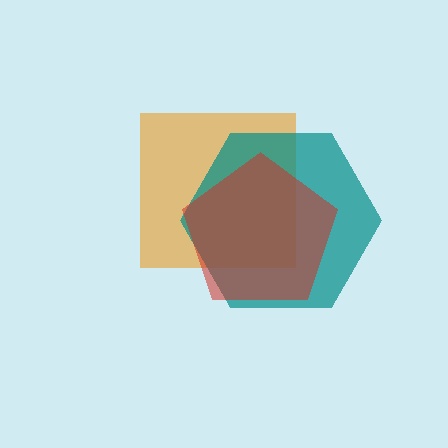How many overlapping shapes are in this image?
There are 3 overlapping shapes in the image.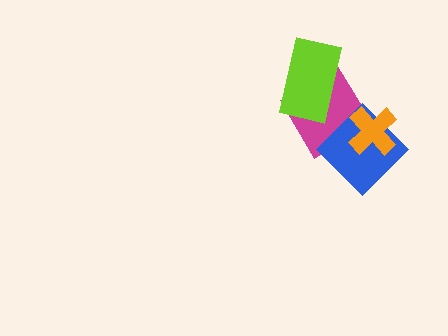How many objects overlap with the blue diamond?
2 objects overlap with the blue diamond.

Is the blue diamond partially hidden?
Yes, it is partially covered by another shape.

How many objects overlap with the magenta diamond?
3 objects overlap with the magenta diamond.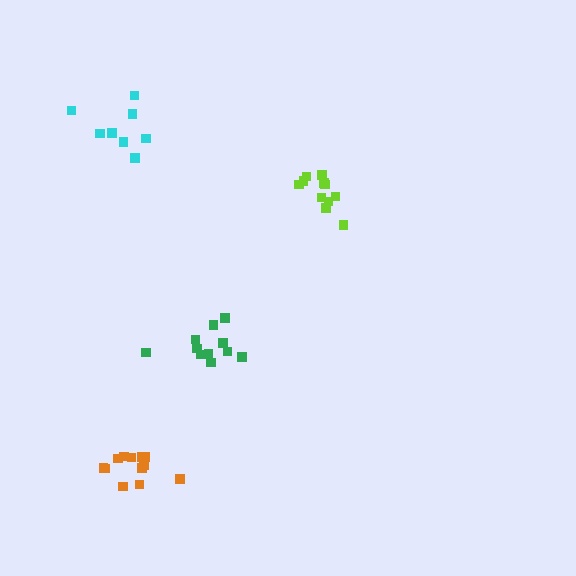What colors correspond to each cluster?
The clusters are colored: lime, orange, green, cyan.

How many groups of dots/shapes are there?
There are 4 groups.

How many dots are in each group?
Group 1: 11 dots, Group 2: 12 dots, Group 3: 11 dots, Group 4: 8 dots (42 total).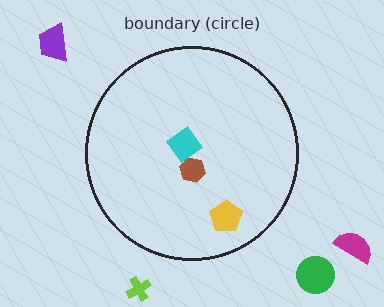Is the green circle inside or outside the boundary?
Outside.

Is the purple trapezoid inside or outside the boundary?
Outside.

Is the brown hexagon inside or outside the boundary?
Inside.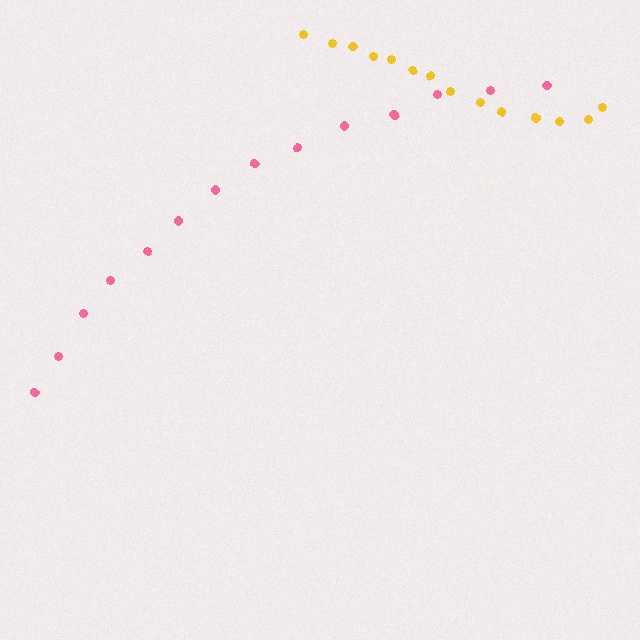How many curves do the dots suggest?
There are 2 distinct paths.